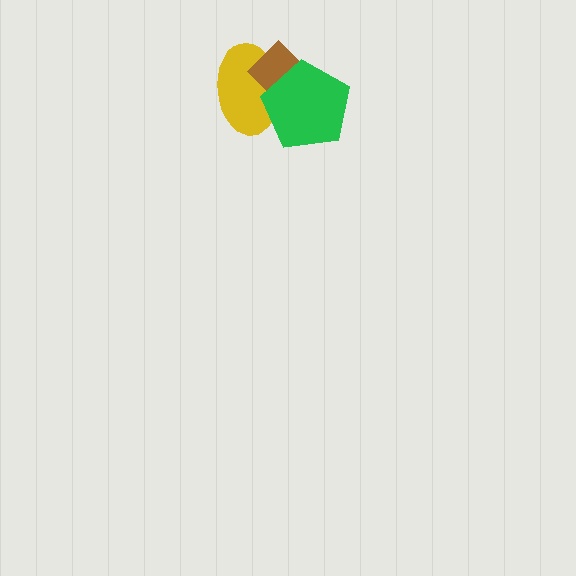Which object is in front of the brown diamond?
The green pentagon is in front of the brown diamond.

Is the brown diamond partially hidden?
Yes, it is partially covered by another shape.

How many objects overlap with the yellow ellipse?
2 objects overlap with the yellow ellipse.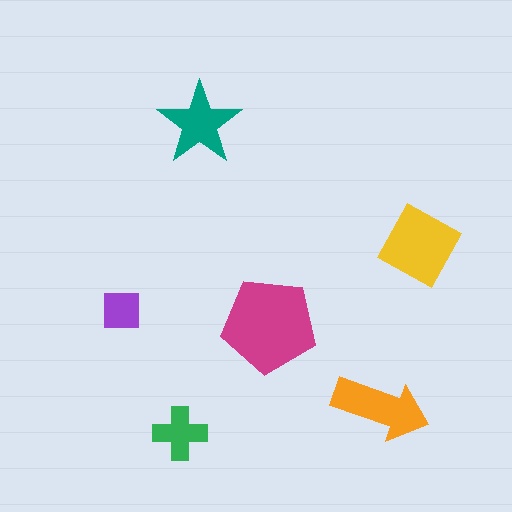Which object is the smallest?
The purple square.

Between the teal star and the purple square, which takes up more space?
The teal star.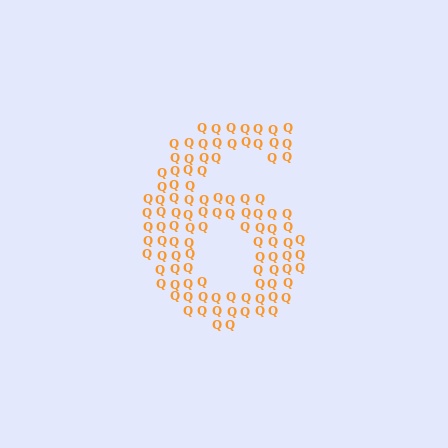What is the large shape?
The large shape is the digit 6.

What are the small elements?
The small elements are letter Q's.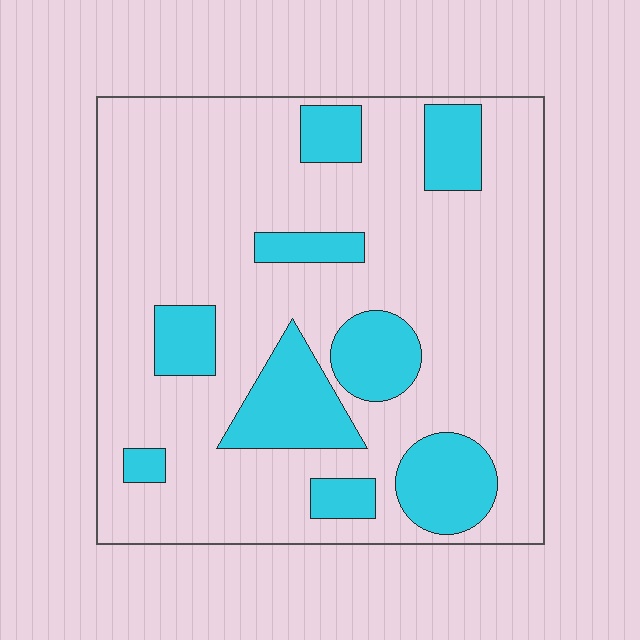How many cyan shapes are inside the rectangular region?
9.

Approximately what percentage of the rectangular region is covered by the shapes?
Approximately 25%.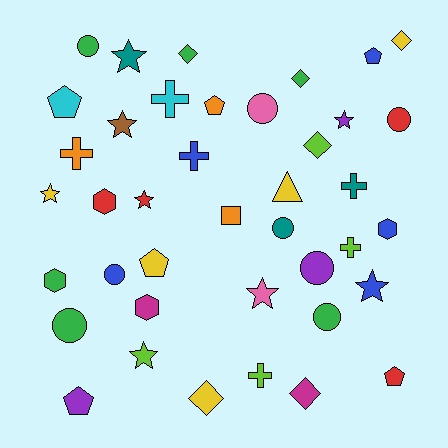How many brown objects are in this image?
There is 1 brown object.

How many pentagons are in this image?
There are 6 pentagons.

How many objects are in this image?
There are 40 objects.